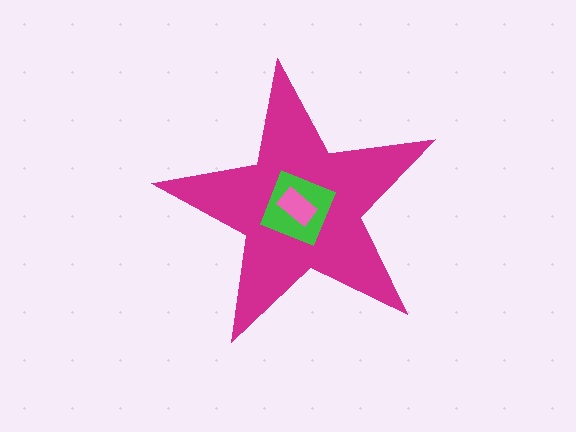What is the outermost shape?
The magenta star.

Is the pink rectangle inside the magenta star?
Yes.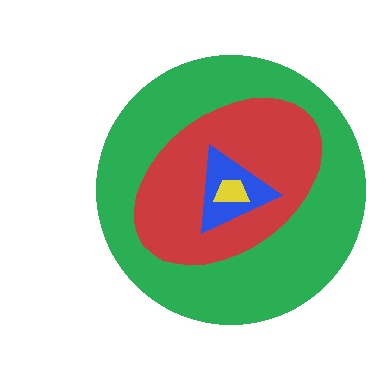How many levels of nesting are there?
4.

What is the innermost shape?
The yellow trapezoid.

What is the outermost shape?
The green circle.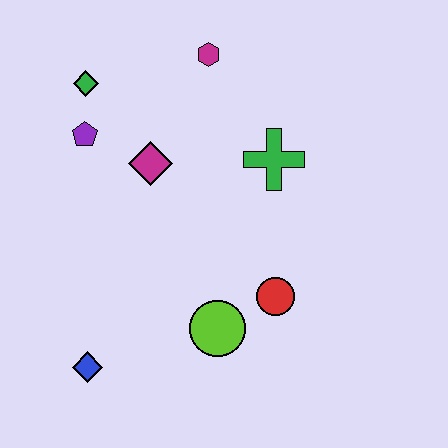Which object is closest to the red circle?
The lime circle is closest to the red circle.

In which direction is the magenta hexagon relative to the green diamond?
The magenta hexagon is to the right of the green diamond.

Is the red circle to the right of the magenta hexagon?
Yes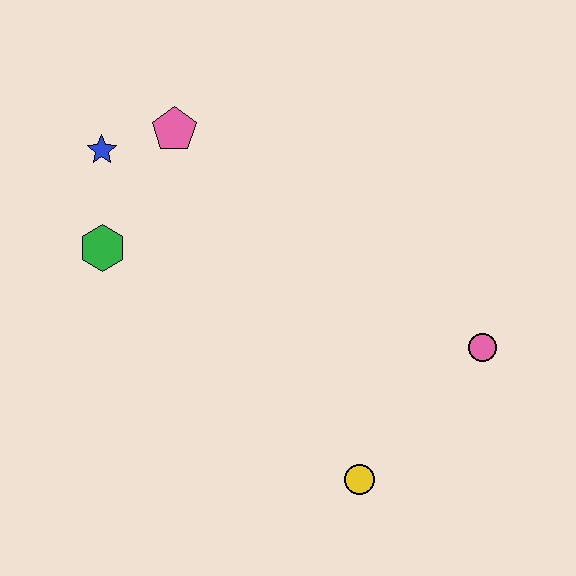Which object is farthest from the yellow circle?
The blue star is farthest from the yellow circle.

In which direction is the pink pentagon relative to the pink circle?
The pink pentagon is to the left of the pink circle.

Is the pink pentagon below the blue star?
No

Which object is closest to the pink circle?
The yellow circle is closest to the pink circle.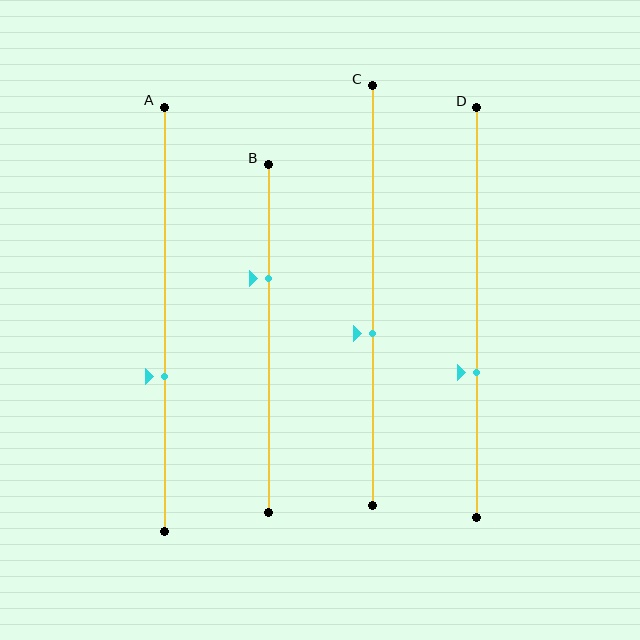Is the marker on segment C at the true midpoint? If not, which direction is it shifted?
No, the marker on segment C is shifted downward by about 9% of the segment length.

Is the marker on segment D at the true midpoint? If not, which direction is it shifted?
No, the marker on segment D is shifted downward by about 15% of the segment length.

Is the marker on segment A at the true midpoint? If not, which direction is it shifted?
No, the marker on segment A is shifted downward by about 13% of the segment length.